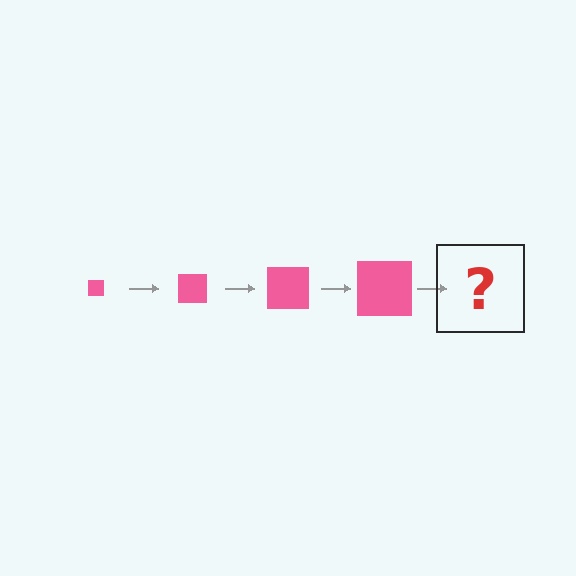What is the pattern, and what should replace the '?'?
The pattern is that the square gets progressively larger each step. The '?' should be a pink square, larger than the previous one.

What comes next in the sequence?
The next element should be a pink square, larger than the previous one.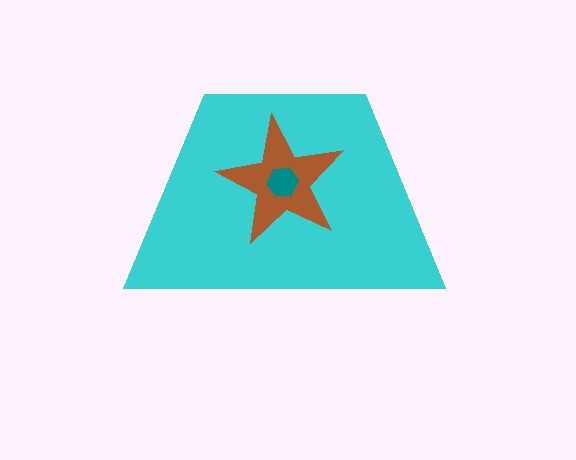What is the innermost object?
The teal hexagon.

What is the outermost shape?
The cyan trapezoid.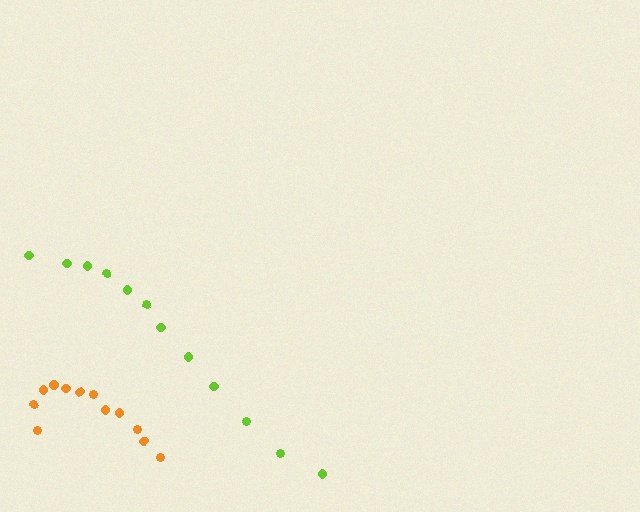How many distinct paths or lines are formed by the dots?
There are 2 distinct paths.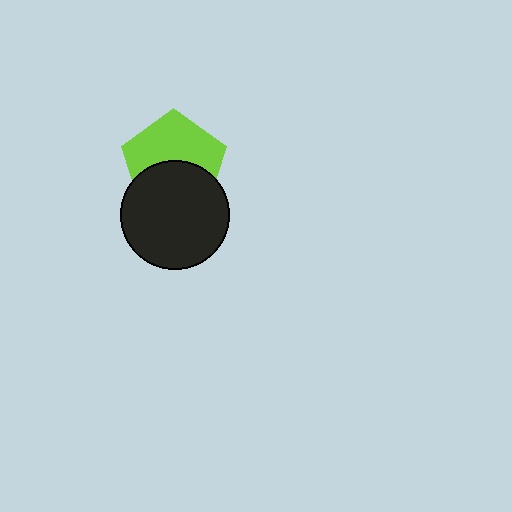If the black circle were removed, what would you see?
You would see the complete lime pentagon.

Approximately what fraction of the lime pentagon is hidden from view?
Roughly 46% of the lime pentagon is hidden behind the black circle.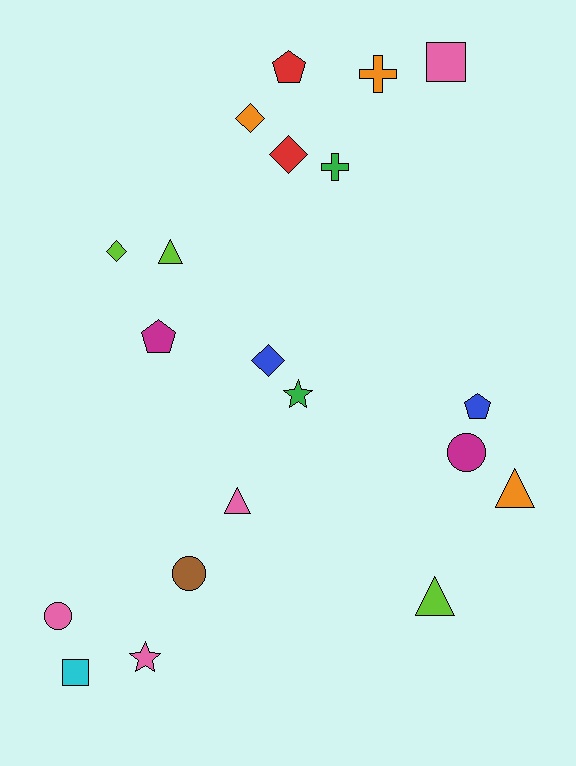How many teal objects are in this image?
There are no teal objects.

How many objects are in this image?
There are 20 objects.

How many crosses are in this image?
There are 2 crosses.